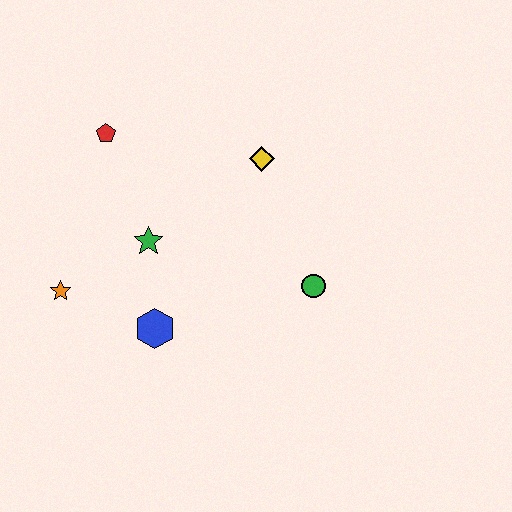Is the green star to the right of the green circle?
No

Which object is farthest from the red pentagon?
The green circle is farthest from the red pentagon.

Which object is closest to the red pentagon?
The green star is closest to the red pentagon.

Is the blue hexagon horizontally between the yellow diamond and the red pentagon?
Yes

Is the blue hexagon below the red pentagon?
Yes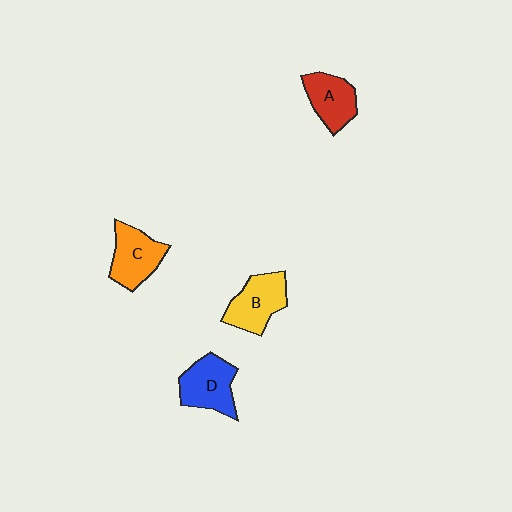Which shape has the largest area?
Shape B (yellow).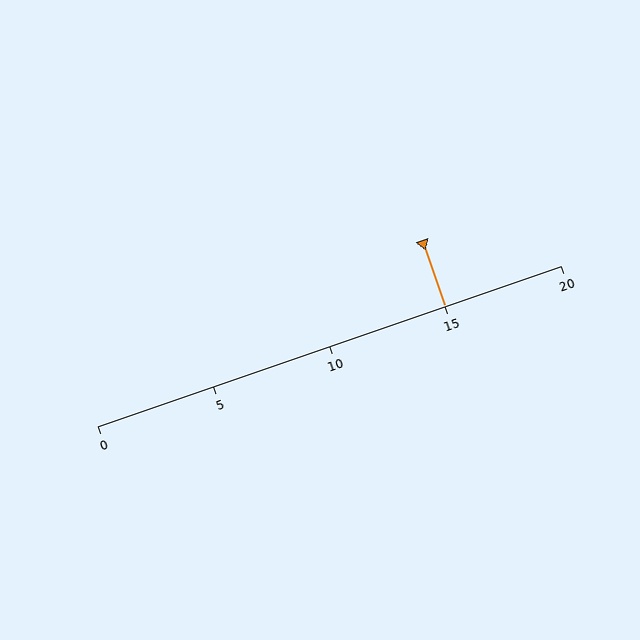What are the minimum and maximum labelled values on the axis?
The axis runs from 0 to 20.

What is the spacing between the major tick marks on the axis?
The major ticks are spaced 5 apart.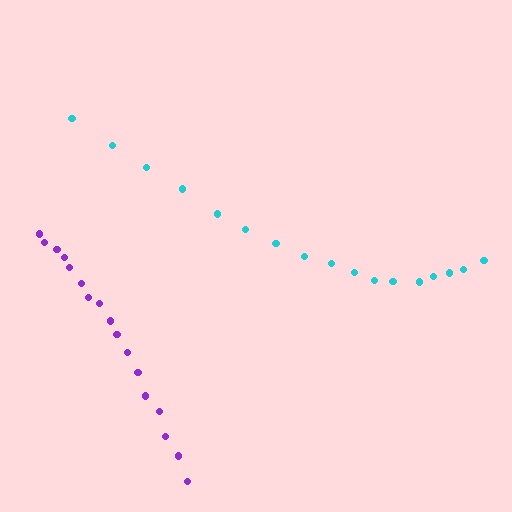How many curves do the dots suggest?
There are 2 distinct paths.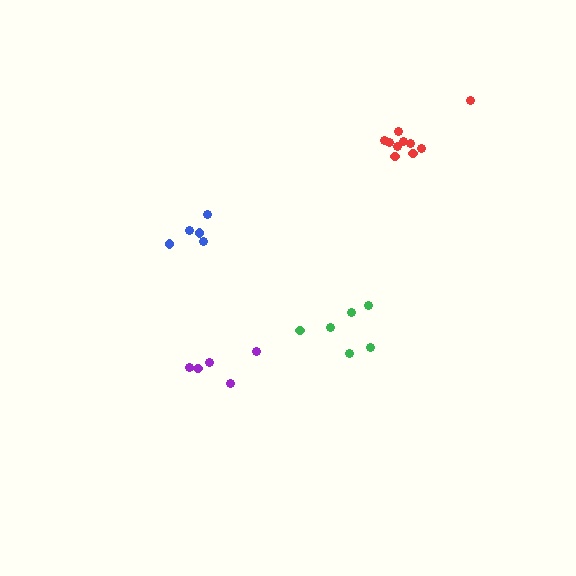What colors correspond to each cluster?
The clusters are colored: red, purple, blue, green.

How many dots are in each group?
Group 1: 10 dots, Group 2: 5 dots, Group 3: 5 dots, Group 4: 6 dots (26 total).